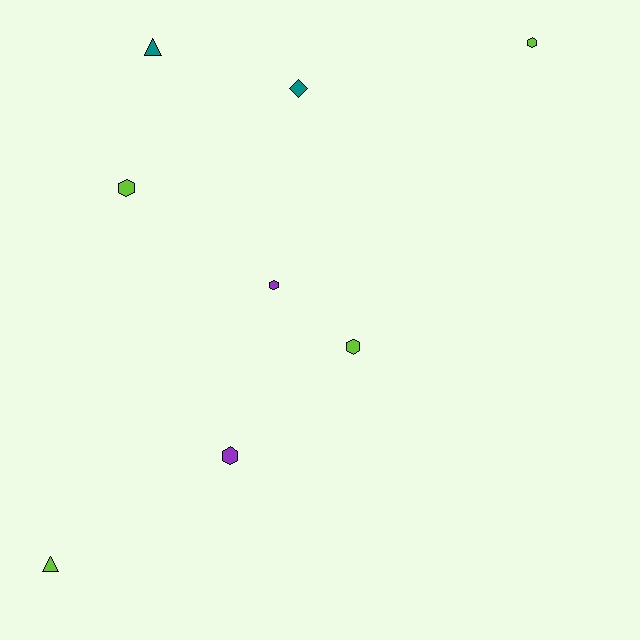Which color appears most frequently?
Lime, with 4 objects.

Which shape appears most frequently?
Hexagon, with 5 objects.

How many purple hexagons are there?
There are 2 purple hexagons.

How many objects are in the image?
There are 8 objects.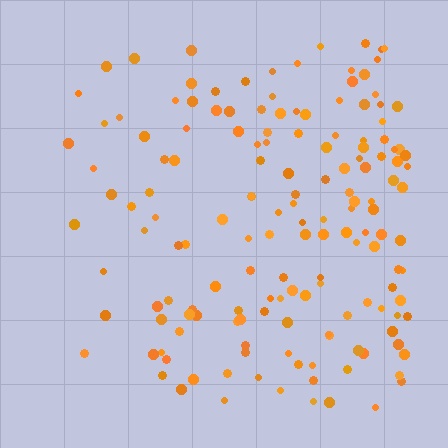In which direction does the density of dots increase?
From left to right, with the right side densest.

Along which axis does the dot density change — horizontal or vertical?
Horizontal.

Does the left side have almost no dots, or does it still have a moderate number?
Still a moderate number, just noticeably fewer than the right.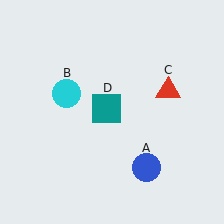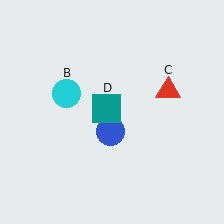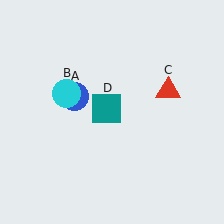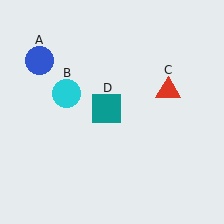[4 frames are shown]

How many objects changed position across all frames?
1 object changed position: blue circle (object A).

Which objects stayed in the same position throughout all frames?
Cyan circle (object B) and red triangle (object C) and teal square (object D) remained stationary.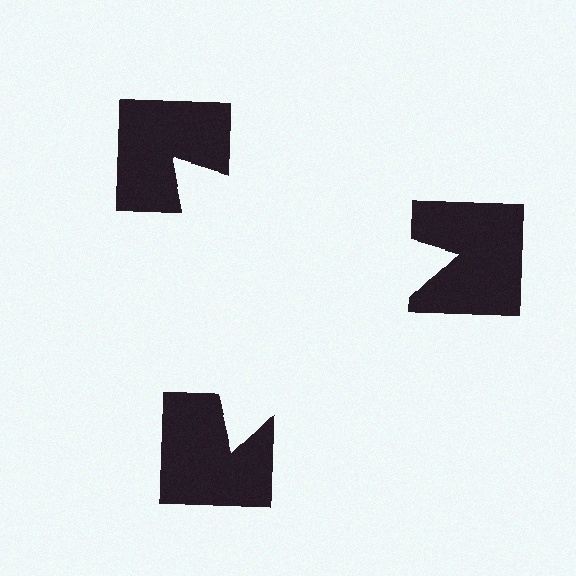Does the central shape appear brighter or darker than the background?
It typically appears slightly brighter than the background, even though no actual brightness change is drawn.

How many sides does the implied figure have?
3 sides.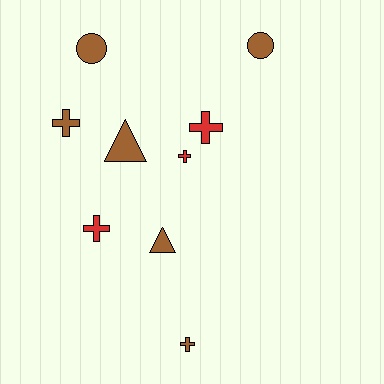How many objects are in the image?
There are 9 objects.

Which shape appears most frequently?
Cross, with 5 objects.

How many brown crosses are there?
There are 2 brown crosses.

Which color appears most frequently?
Brown, with 6 objects.